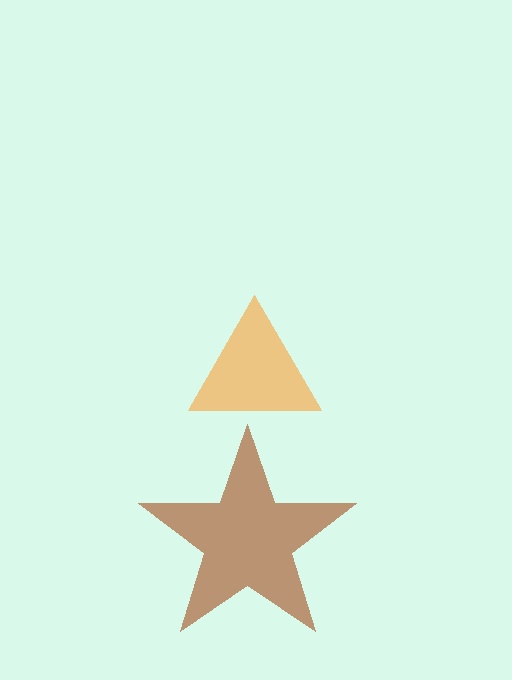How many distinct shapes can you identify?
There are 2 distinct shapes: an orange triangle, a brown star.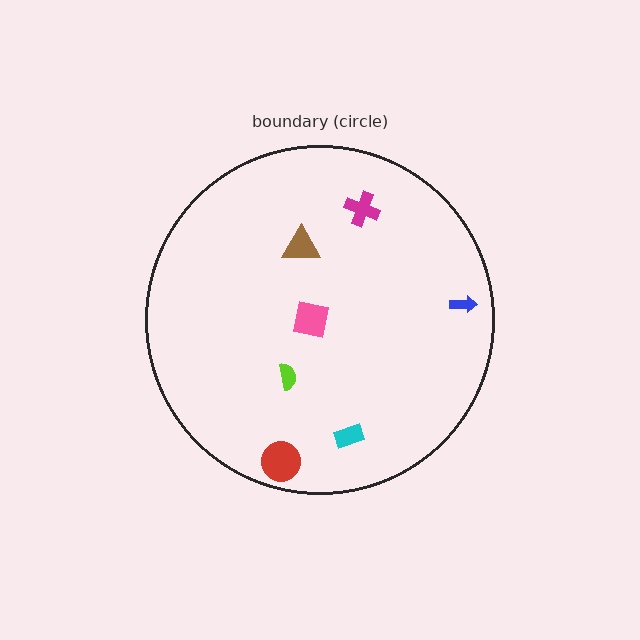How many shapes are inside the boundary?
7 inside, 0 outside.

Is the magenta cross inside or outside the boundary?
Inside.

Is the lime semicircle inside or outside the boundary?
Inside.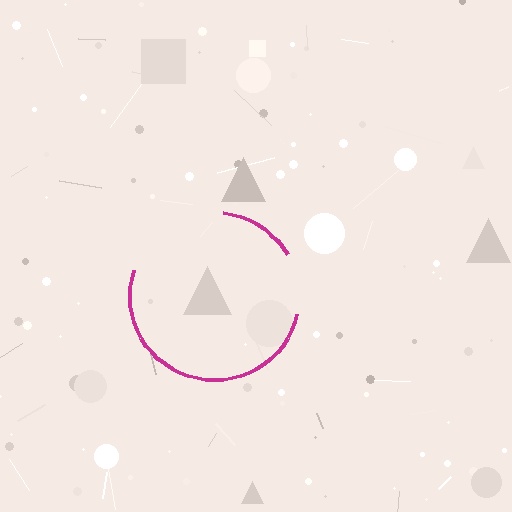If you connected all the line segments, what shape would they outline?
They would outline a circle.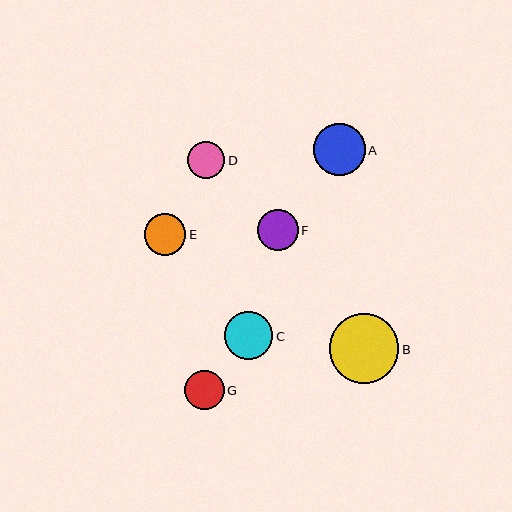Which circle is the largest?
Circle B is the largest with a size of approximately 70 pixels.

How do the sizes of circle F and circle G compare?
Circle F and circle G are approximately the same size.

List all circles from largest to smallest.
From largest to smallest: B, A, C, E, F, G, D.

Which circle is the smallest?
Circle D is the smallest with a size of approximately 37 pixels.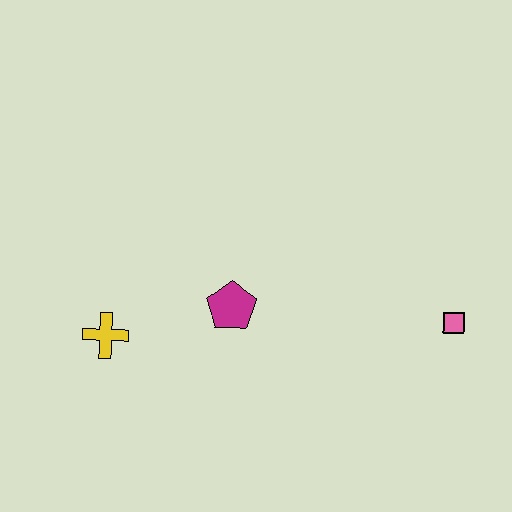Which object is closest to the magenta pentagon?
The yellow cross is closest to the magenta pentagon.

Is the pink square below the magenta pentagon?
Yes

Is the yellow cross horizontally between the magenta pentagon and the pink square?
No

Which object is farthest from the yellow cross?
The pink square is farthest from the yellow cross.